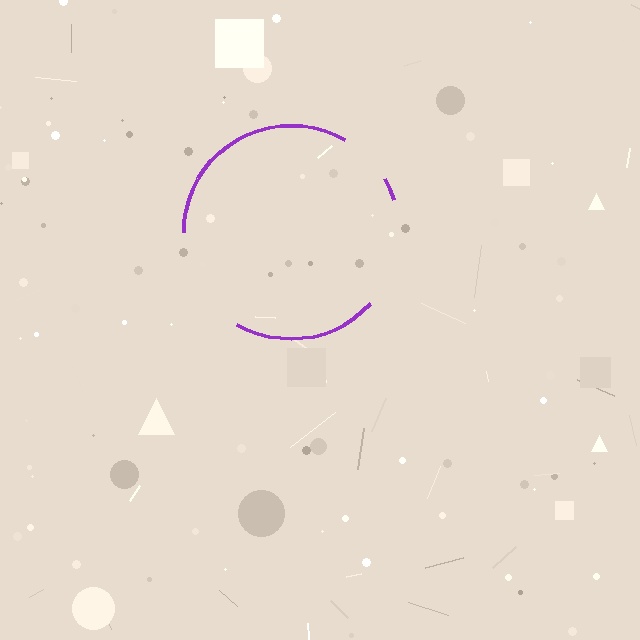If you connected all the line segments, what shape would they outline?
They would outline a circle.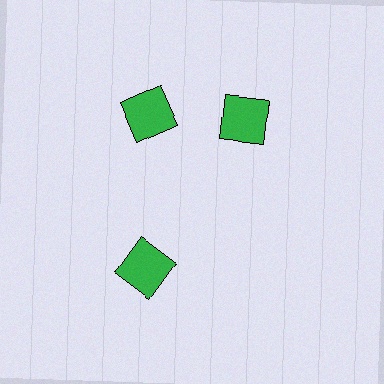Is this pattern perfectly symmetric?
No. The 3 green squares are arranged in a ring, but one element near the 3 o'clock position is rotated out of alignment along the ring, breaking the 3-fold rotational symmetry.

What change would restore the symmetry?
The symmetry would be restored by rotating it back into even spacing with its neighbors so that all 3 squares sit at equal angles and equal distance from the center.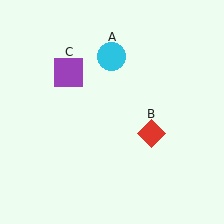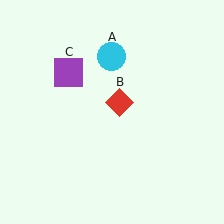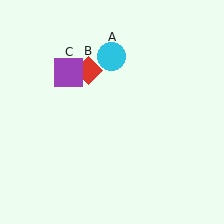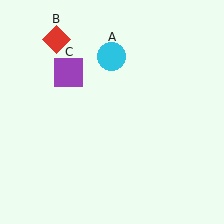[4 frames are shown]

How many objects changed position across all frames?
1 object changed position: red diamond (object B).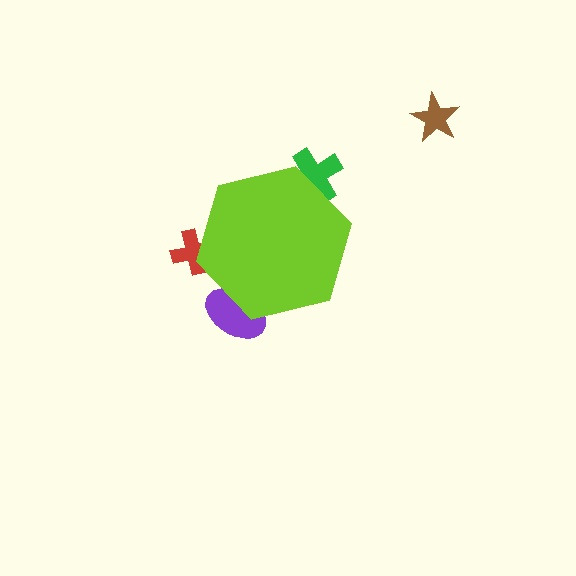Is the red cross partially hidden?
Yes, the red cross is partially hidden behind the lime hexagon.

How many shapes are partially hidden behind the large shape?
3 shapes are partially hidden.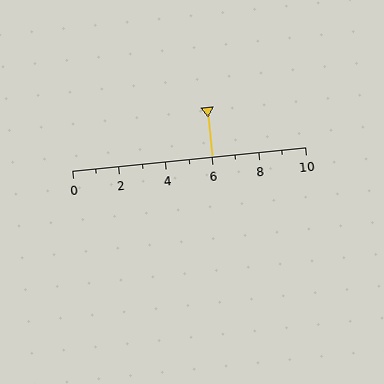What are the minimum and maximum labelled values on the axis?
The axis runs from 0 to 10.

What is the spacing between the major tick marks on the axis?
The major ticks are spaced 2 apart.